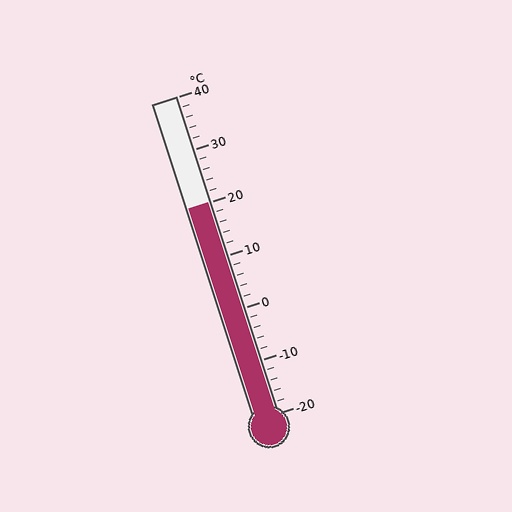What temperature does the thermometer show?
The thermometer shows approximately 20°C.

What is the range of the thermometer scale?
The thermometer scale ranges from -20°C to 40°C.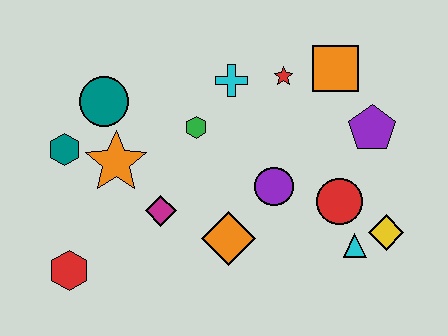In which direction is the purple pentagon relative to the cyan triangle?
The purple pentagon is above the cyan triangle.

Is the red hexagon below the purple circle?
Yes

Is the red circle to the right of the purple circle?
Yes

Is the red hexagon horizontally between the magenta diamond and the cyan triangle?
No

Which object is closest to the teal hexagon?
The orange star is closest to the teal hexagon.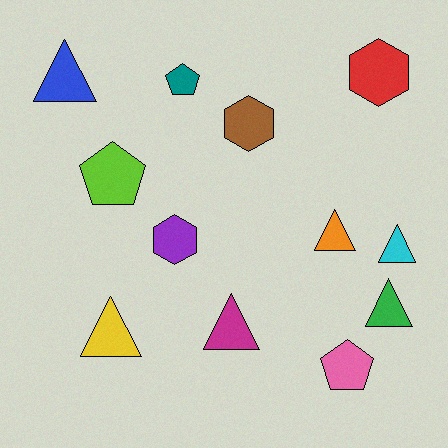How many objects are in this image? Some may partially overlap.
There are 12 objects.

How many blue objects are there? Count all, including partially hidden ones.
There is 1 blue object.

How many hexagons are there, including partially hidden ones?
There are 3 hexagons.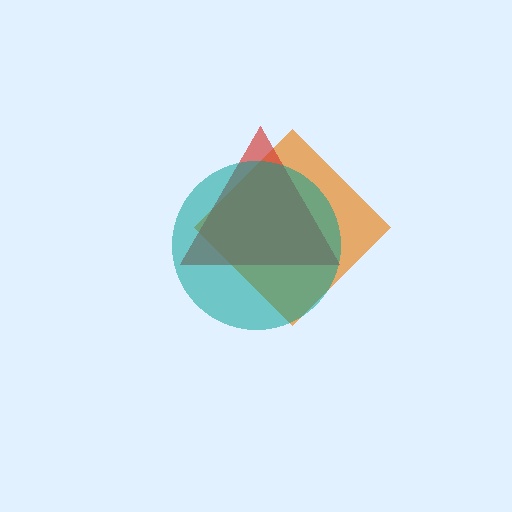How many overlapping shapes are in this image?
There are 3 overlapping shapes in the image.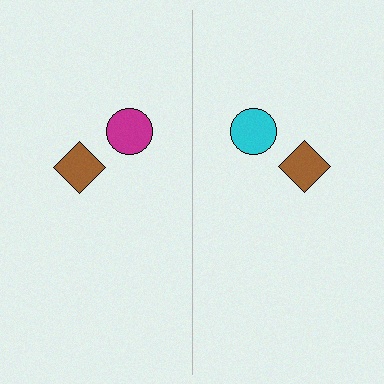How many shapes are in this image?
There are 4 shapes in this image.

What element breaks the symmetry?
The cyan circle on the right side breaks the symmetry — its mirror counterpart is magenta.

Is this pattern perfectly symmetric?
No, the pattern is not perfectly symmetric. The cyan circle on the right side breaks the symmetry — its mirror counterpart is magenta.